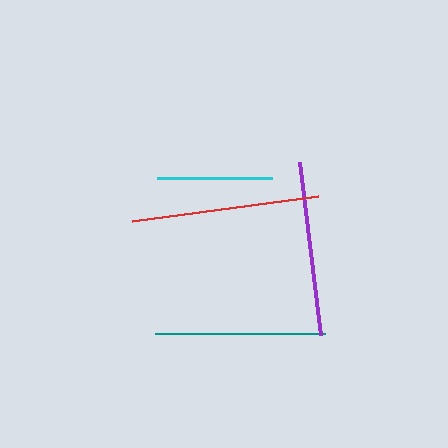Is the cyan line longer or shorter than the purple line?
The purple line is longer than the cyan line.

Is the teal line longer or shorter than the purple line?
The purple line is longer than the teal line.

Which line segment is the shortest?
The cyan line is the shortest at approximately 115 pixels.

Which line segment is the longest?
The red line is the longest at approximately 188 pixels.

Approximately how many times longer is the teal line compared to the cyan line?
The teal line is approximately 1.5 times the length of the cyan line.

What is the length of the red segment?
The red segment is approximately 188 pixels long.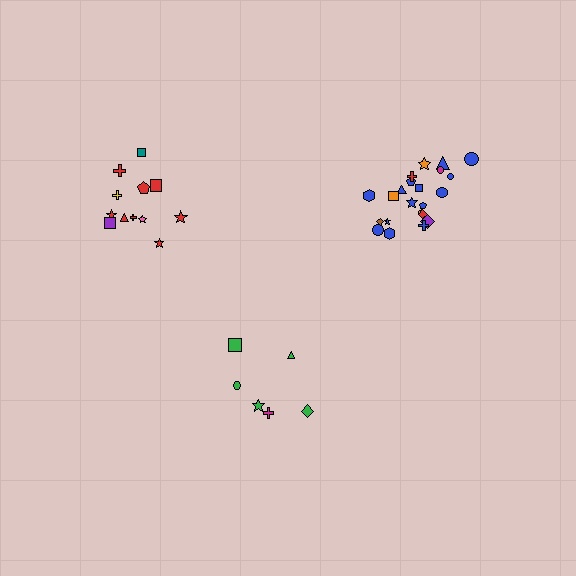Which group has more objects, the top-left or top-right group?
The top-right group.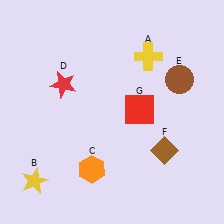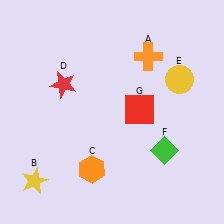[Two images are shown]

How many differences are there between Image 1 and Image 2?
There are 3 differences between the two images.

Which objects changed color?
A changed from yellow to orange. E changed from brown to yellow. F changed from brown to green.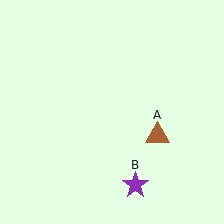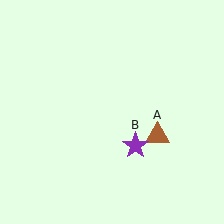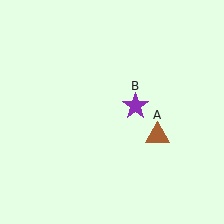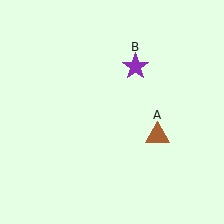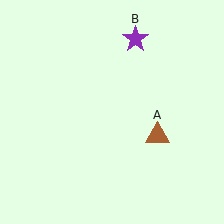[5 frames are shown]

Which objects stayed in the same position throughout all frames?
Brown triangle (object A) remained stationary.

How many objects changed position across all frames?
1 object changed position: purple star (object B).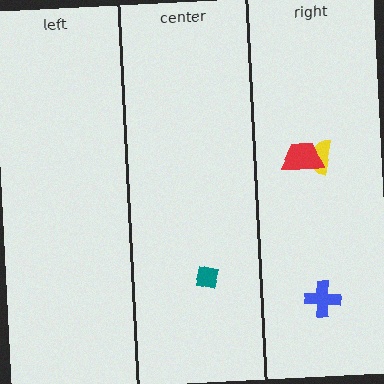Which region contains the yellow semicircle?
The right region.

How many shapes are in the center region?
1.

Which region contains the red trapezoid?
The right region.